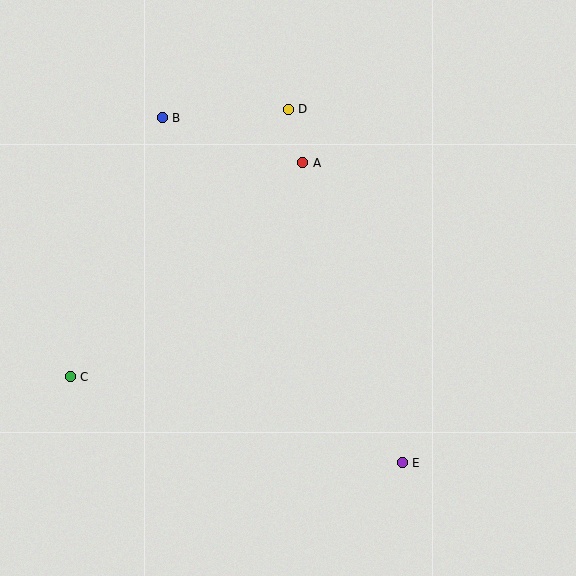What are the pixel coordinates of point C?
Point C is at (70, 377).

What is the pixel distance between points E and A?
The distance between E and A is 316 pixels.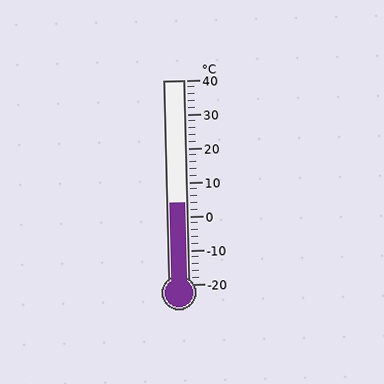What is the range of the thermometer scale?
The thermometer scale ranges from -20°C to 40°C.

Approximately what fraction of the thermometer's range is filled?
The thermometer is filled to approximately 40% of its range.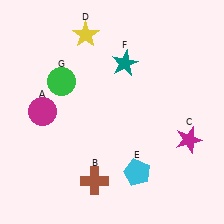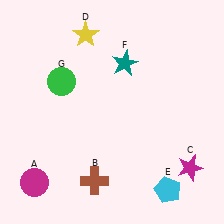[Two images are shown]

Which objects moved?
The objects that moved are: the magenta circle (A), the magenta star (C), the cyan pentagon (E).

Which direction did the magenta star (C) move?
The magenta star (C) moved down.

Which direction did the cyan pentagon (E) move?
The cyan pentagon (E) moved right.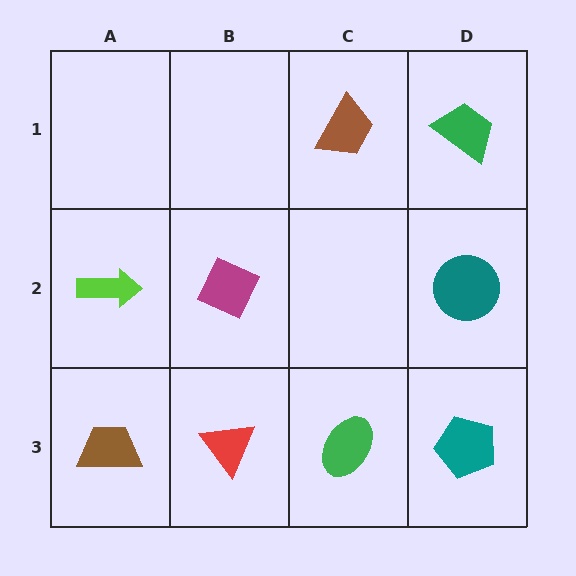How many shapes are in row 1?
2 shapes.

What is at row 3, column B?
A red triangle.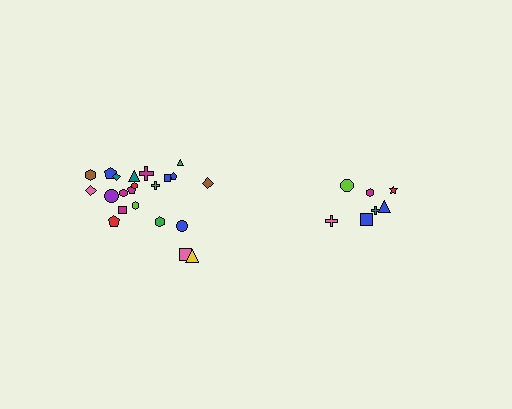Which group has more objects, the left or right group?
The left group.